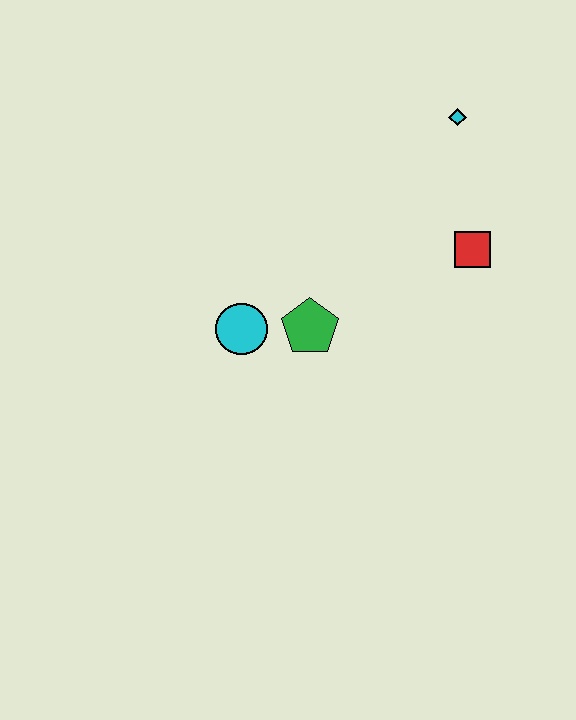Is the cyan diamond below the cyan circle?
No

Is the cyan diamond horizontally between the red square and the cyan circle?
Yes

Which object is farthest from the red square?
The cyan circle is farthest from the red square.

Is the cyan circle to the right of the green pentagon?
No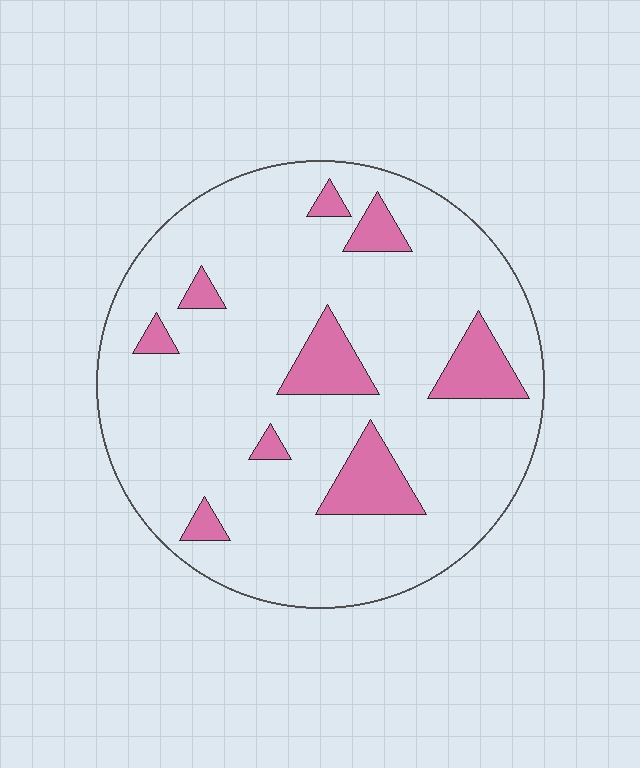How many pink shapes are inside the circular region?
9.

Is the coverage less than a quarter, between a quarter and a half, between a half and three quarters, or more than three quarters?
Less than a quarter.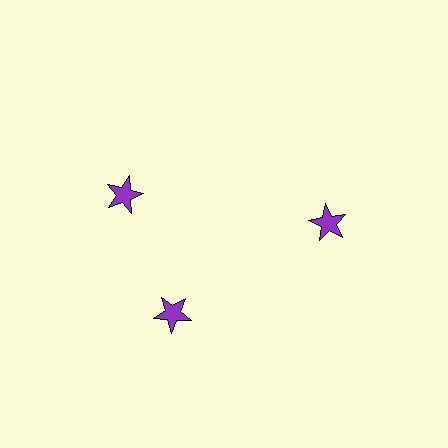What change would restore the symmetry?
The symmetry would be restored by rotating it back into even spacing with its neighbors so that all 3 stars sit at equal angles and equal distance from the center.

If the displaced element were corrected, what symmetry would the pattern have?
It would have 3-fold rotational symmetry — the pattern would map onto itself every 120 degrees.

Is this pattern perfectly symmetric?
No. The 3 purple stars are arranged in a ring, but one element near the 11 o'clock position is rotated out of alignment along the ring, breaking the 3-fold rotational symmetry.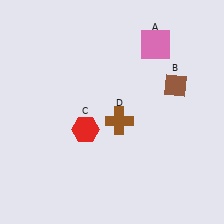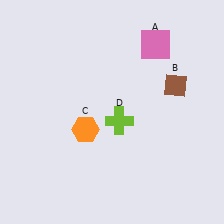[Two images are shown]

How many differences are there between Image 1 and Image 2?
There are 2 differences between the two images.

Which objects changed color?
C changed from red to orange. D changed from brown to lime.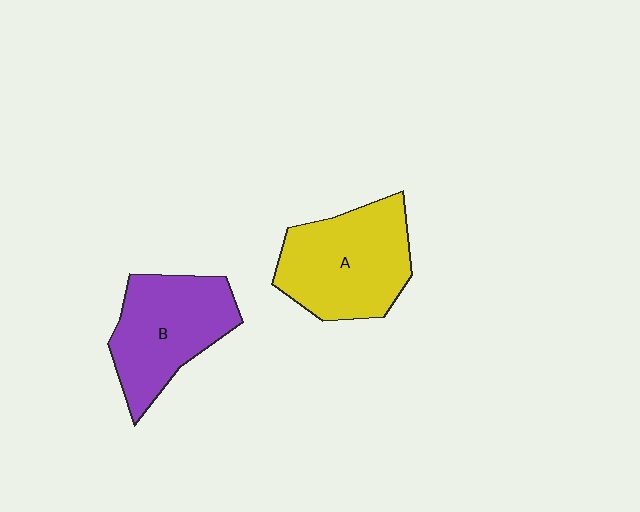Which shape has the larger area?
Shape A (yellow).